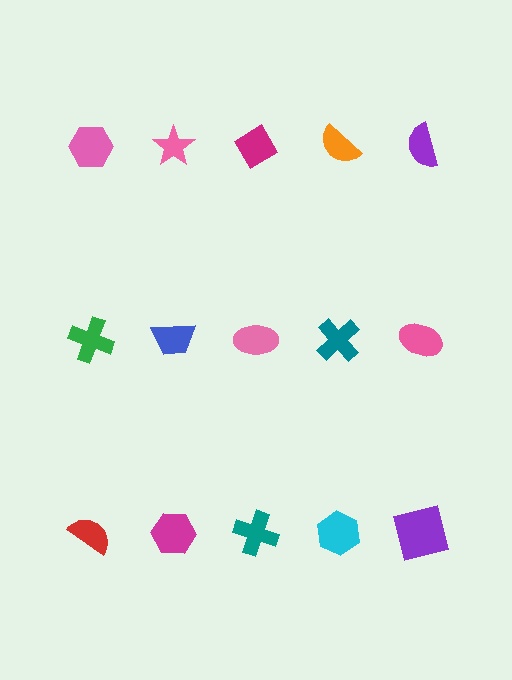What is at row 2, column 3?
A pink ellipse.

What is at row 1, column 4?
An orange semicircle.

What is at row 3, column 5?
A purple square.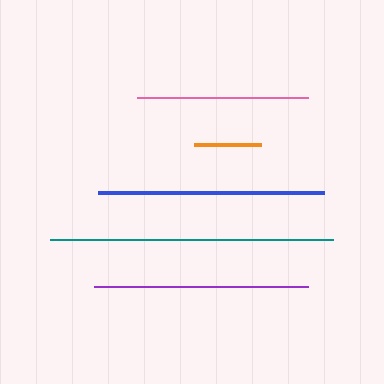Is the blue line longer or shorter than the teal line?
The teal line is longer than the blue line.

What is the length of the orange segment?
The orange segment is approximately 67 pixels long.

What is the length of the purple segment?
The purple segment is approximately 214 pixels long.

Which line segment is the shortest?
The orange line is the shortest at approximately 67 pixels.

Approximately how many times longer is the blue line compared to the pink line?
The blue line is approximately 1.3 times the length of the pink line.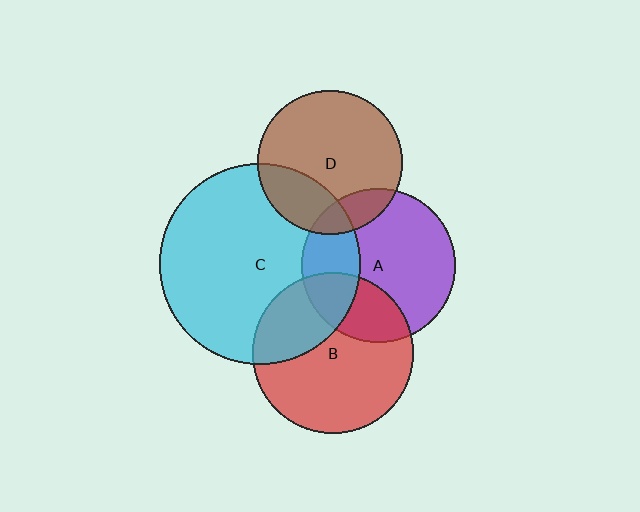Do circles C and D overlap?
Yes.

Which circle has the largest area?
Circle C (cyan).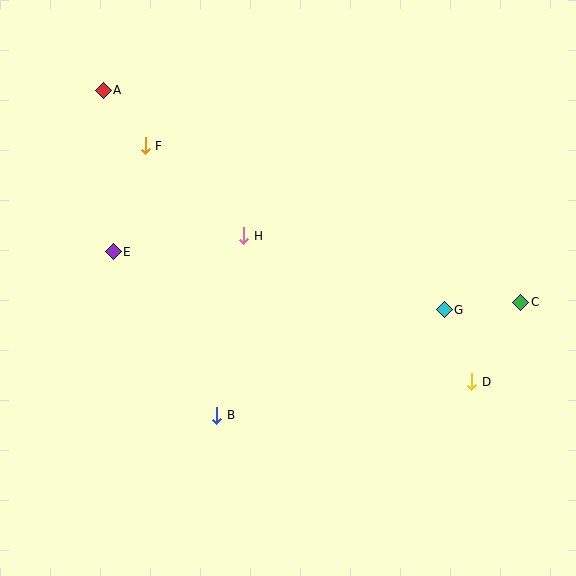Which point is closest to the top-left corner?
Point A is closest to the top-left corner.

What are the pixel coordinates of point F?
Point F is at (145, 146).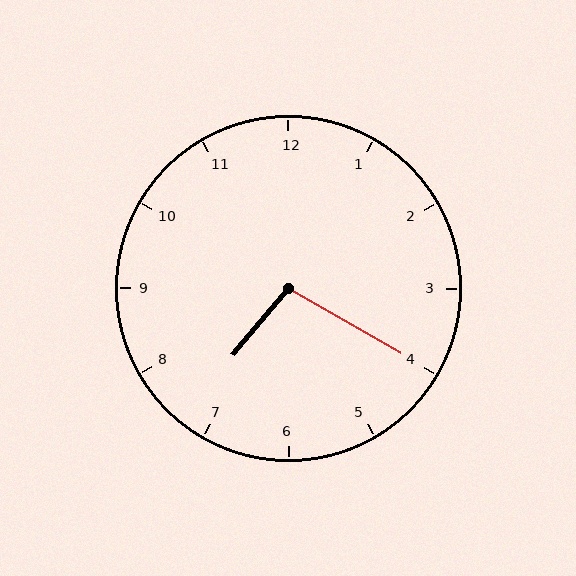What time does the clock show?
7:20.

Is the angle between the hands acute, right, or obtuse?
It is obtuse.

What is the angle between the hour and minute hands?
Approximately 100 degrees.